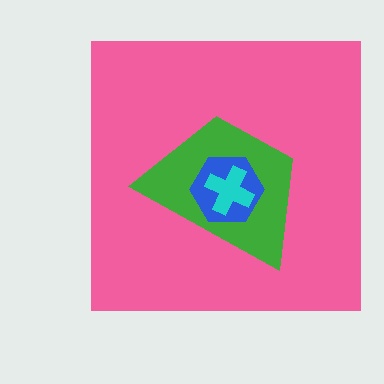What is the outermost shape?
The pink square.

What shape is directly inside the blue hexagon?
The cyan cross.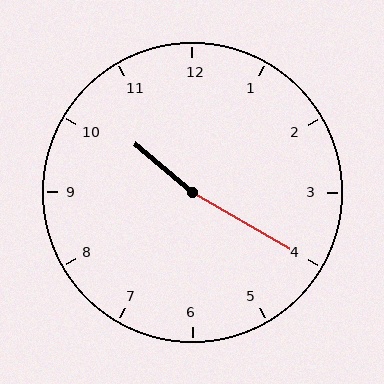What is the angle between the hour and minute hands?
Approximately 170 degrees.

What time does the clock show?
10:20.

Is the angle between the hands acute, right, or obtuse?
It is obtuse.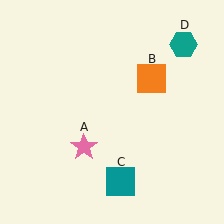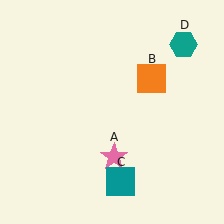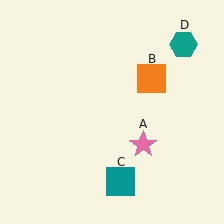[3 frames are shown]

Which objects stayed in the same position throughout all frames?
Orange square (object B) and teal square (object C) and teal hexagon (object D) remained stationary.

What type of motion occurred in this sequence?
The pink star (object A) rotated counterclockwise around the center of the scene.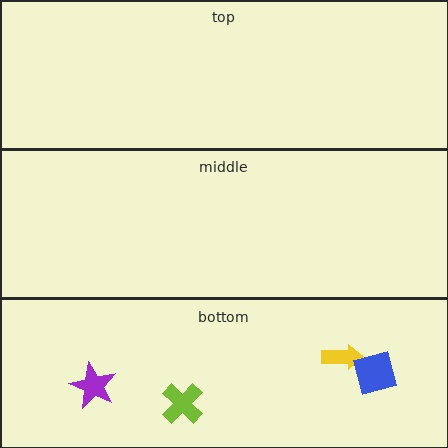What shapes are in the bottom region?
The yellow arrow, the lime cross, the purple star, the blue square.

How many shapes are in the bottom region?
4.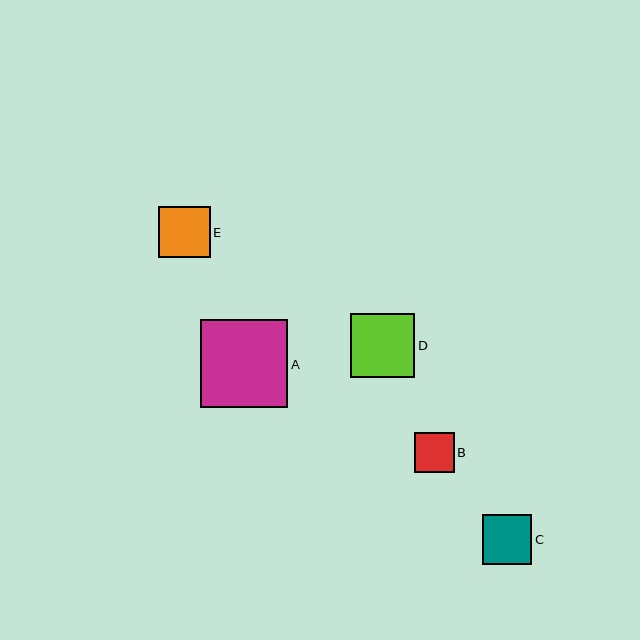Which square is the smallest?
Square B is the smallest with a size of approximately 39 pixels.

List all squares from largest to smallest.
From largest to smallest: A, D, E, C, B.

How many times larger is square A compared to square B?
Square A is approximately 2.2 times the size of square B.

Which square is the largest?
Square A is the largest with a size of approximately 87 pixels.